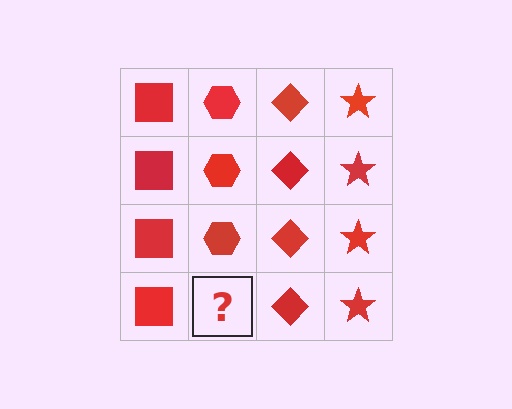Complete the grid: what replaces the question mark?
The question mark should be replaced with a red hexagon.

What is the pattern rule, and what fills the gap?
The rule is that each column has a consistent shape. The gap should be filled with a red hexagon.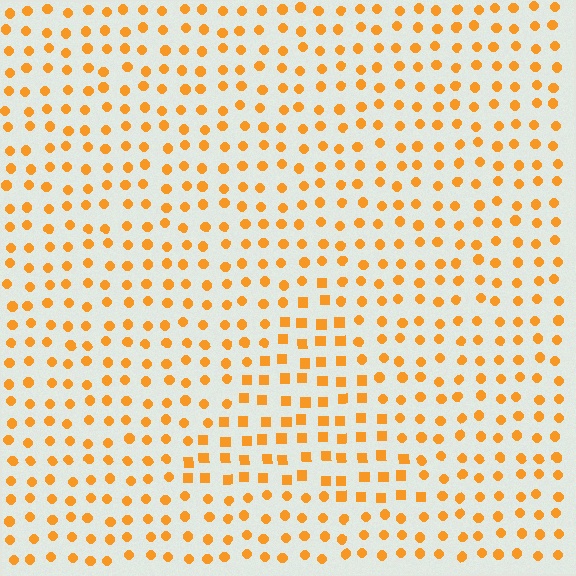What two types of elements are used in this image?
The image uses squares inside the triangle region and circles outside it.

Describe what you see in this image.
The image is filled with small orange elements arranged in a uniform grid. A triangle-shaped region contains squares, while the surrounding area contains circles. The boundary is defined purely by the change in element shape.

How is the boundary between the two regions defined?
The boundary is defined by a change in element shape: squares inside vs. circles outside. All elements share the same color and spacing.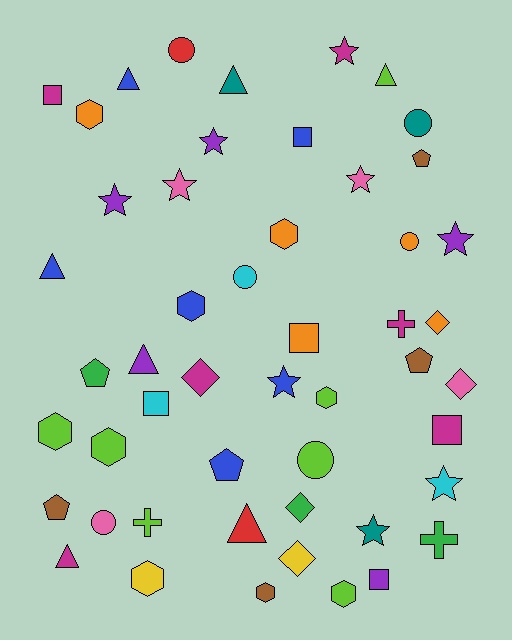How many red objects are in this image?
There are 2 red objects.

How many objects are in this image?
There are 50 objects.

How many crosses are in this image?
There are 3 crosses.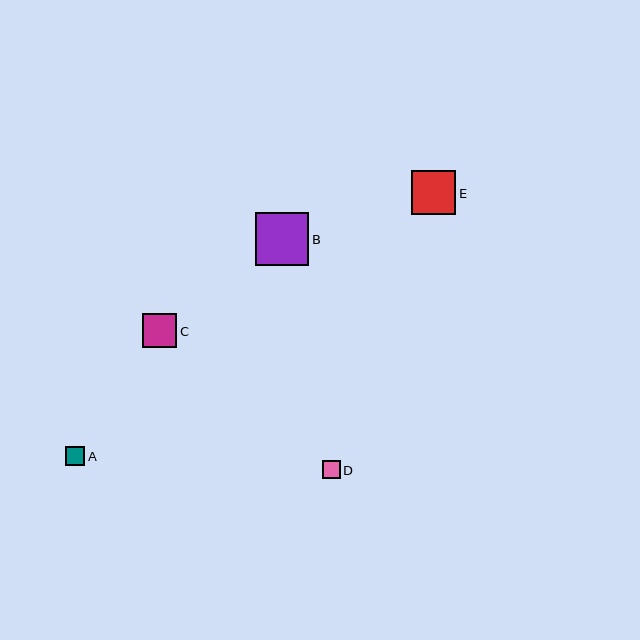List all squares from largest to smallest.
From largest to smallest: B, E, C, A, D.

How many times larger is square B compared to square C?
Square B is approximately 1.5 times the size of square C.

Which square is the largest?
Square B is the largest with a size of approximately 53 pixels.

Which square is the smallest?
Square D is the smallest with a size of approximately 18 pixels.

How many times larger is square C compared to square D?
Square C is approximately 2.0 times the size of square D.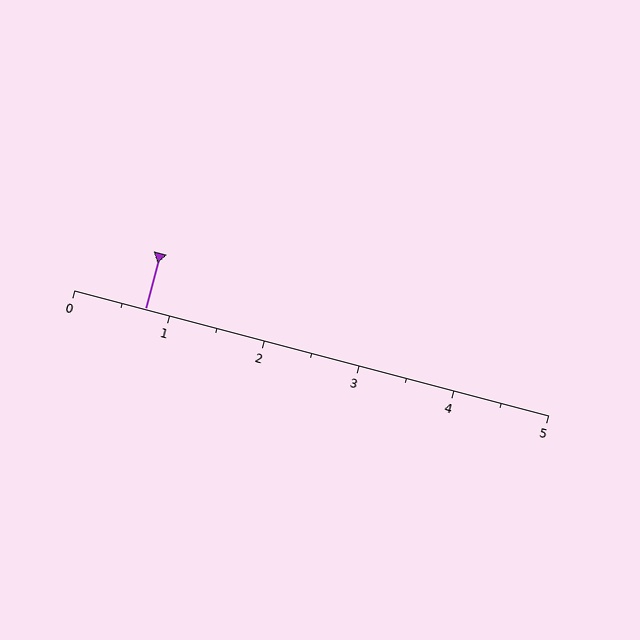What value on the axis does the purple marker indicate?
The marker indicates approximately 0.8.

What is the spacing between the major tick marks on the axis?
The major ticks are spaced 1 apart.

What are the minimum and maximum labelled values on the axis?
The axis runs from 0 to 5.